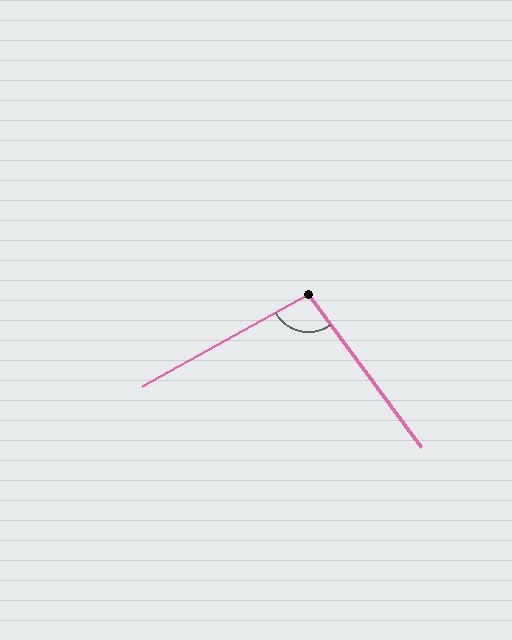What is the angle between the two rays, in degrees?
Approximately 98 degrees.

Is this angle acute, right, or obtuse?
It is obtuse.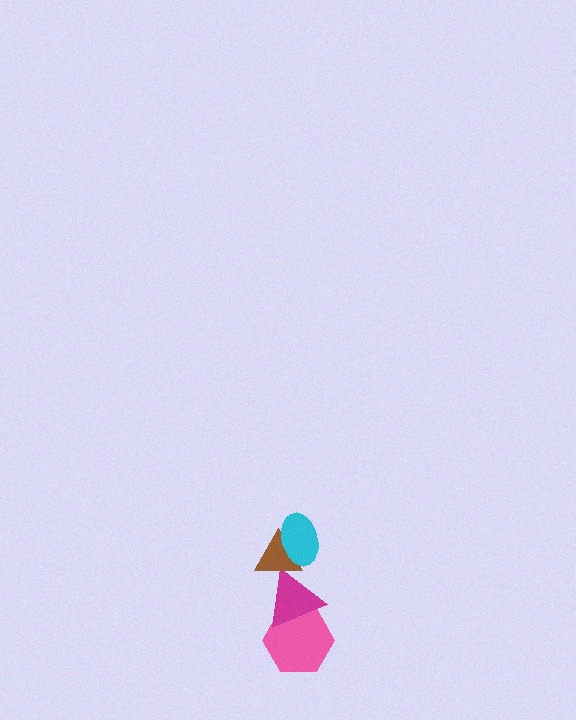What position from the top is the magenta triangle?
The magenta triangle is 3rd from the top.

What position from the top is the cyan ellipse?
The cyan ellipse is 1st from the top.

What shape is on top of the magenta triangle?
The brown triangle is on top of the magenta triangle.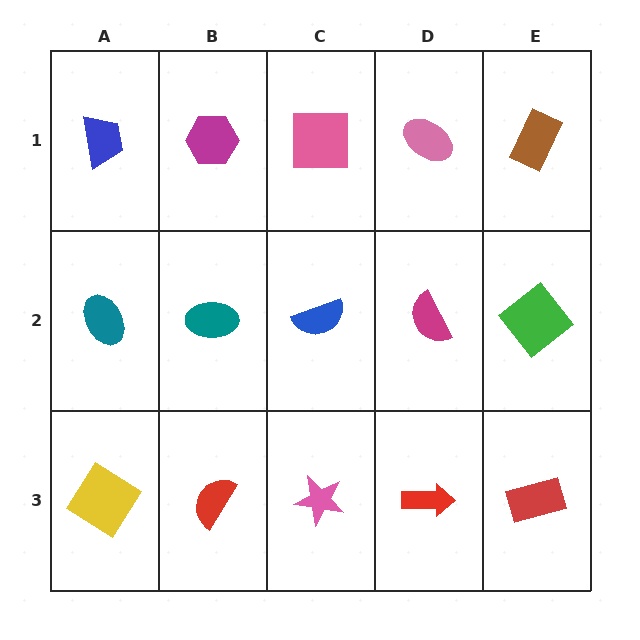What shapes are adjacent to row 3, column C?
A blue semicircle (row 2, column C), a red semicircle (row 3, column B), a red arrow (row 3, column D).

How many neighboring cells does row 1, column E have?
2.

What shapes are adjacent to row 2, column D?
A pink ellipse (row 1, column D), a red arrow (row 3, column D), a blue semicircle (row 2, column C), a green diamond (row 2, column E).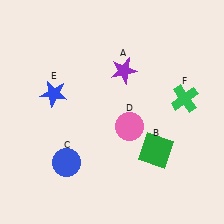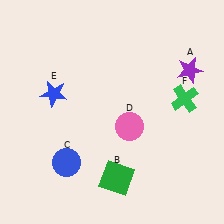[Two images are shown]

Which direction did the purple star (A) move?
The purple star (A) moved right.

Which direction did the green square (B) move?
The green square (B) moved left.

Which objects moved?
The objects that moved are: the purple star (A), the green square (B).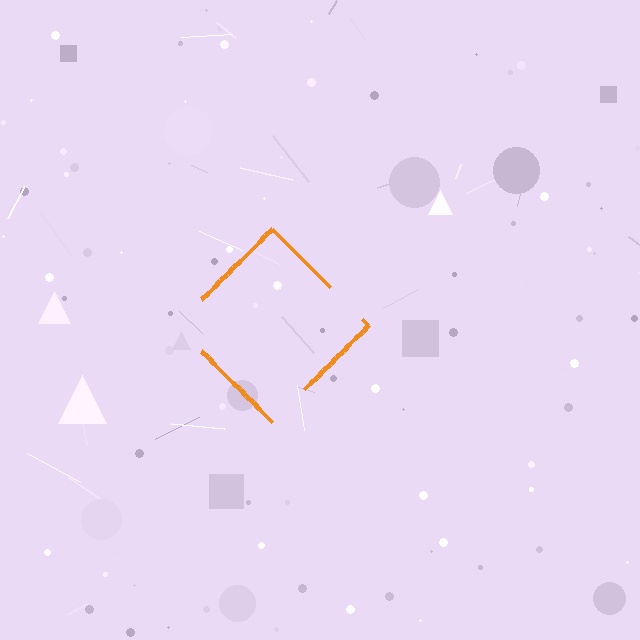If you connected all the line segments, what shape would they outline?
They would outline a diamond.